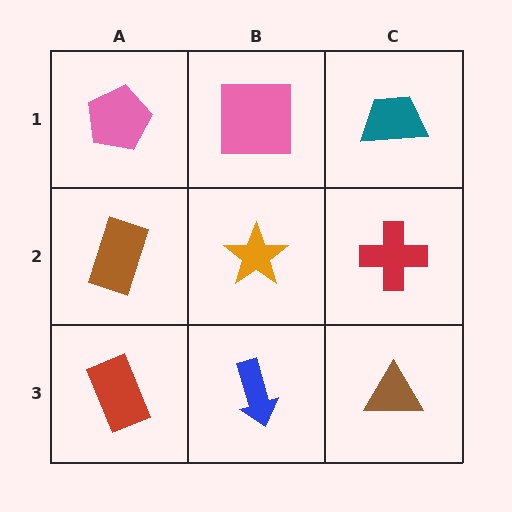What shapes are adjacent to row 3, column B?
An orange star (row 2, column B), a red rectangle (row 3, column A), a brown triangle (row 3, column C).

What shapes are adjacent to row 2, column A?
A pink pentagon (row 1, column A), a red rectangle (row 3, column A), an orange star (row 2, column B).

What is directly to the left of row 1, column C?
A pink square.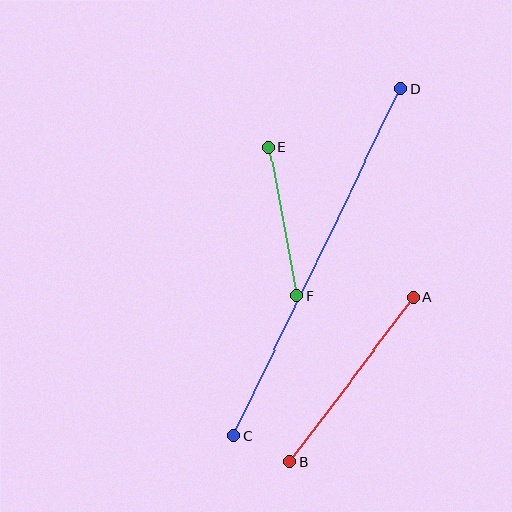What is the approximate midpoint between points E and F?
The midpoint is at approximately (283, 221) pixels.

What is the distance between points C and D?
The distance is approximately 385 pixels.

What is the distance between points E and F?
The distance is approximately 151 pixels.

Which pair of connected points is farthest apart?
Points C and D are farthest apart.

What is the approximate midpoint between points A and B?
The midpoint is at approximately (352, 380) pixels.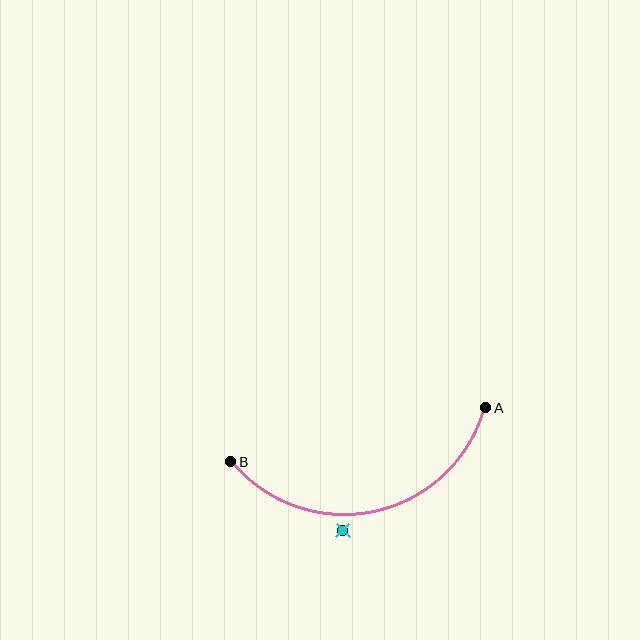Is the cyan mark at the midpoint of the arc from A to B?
No — the cyan mark does not lie on the arc at all. It sits slightly outside the curve.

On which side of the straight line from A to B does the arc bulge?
The arc bulges below the straight line connecting A and B.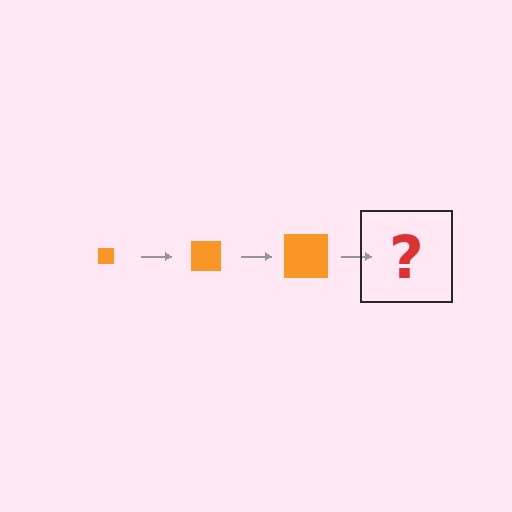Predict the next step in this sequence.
The next step is an orange square, larger than the previous one.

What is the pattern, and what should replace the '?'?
The pattern is that the square gets progressively larger each step. The '?' should be an orange square, larger than the previous one.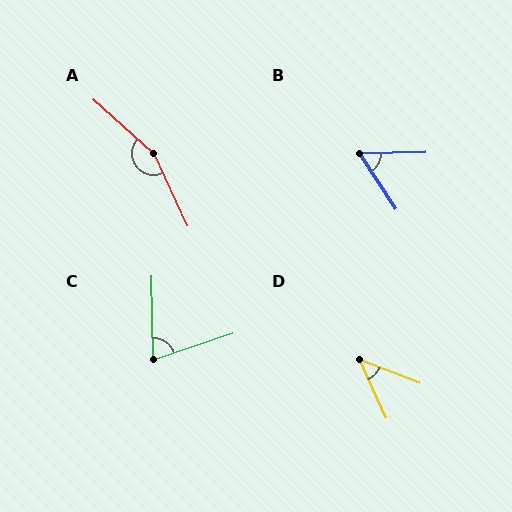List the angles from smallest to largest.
D (44°), B (58°), C (72°), A (156°).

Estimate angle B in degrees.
Approximately 58 degrees.